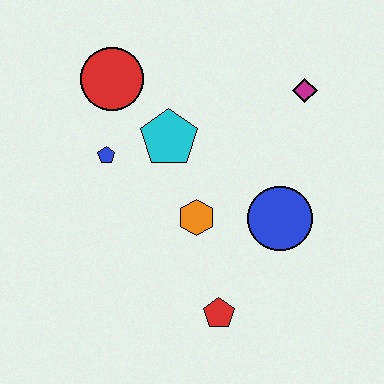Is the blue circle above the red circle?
No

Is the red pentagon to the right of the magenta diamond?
No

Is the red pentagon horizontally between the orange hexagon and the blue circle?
Yes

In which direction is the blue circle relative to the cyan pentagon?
The blue circle is to the right of the cyan pentagon.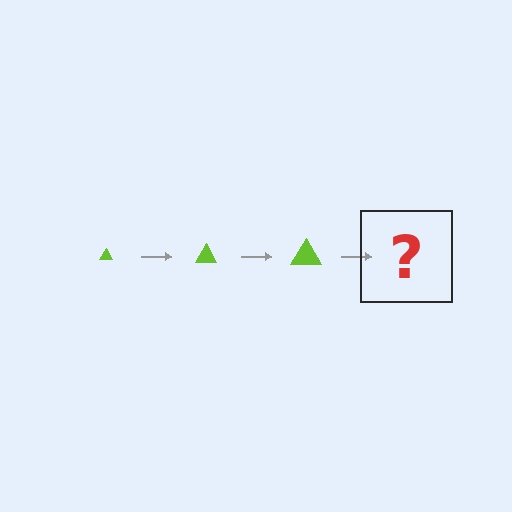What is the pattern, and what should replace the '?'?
The pattern is that the triangle gets progressively larger each step. The '?' should be a lime triangle, larger than the previous one.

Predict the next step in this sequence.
The next step is a lime triangle, larger than the previous one.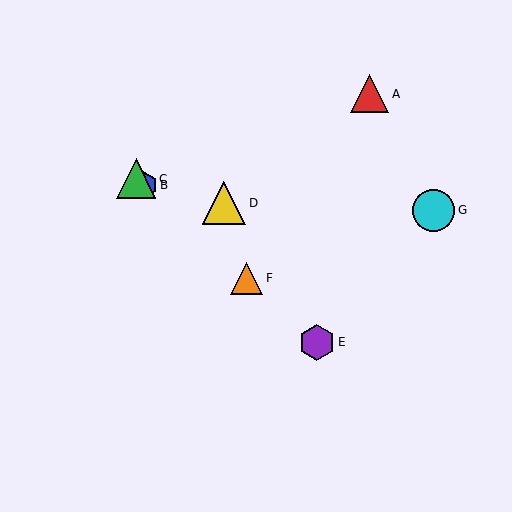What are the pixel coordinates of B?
Object B is at (144, 185).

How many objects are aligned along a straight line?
4 objects (B, C, E, F) are aligned along a straight line.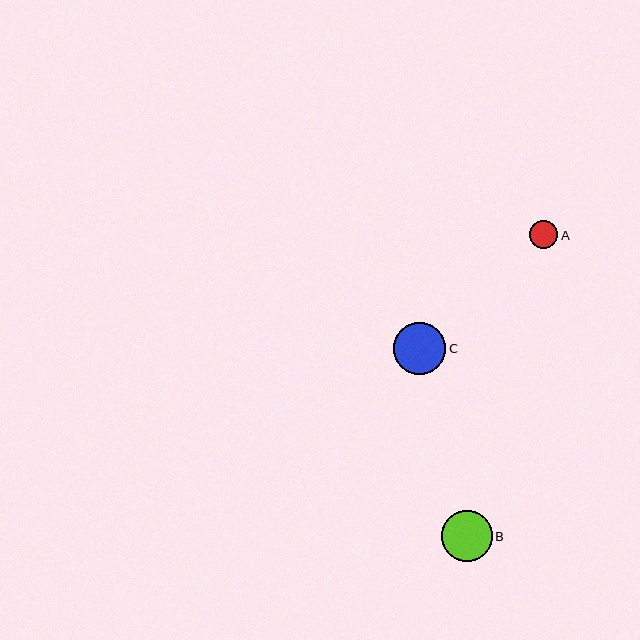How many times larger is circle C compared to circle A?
Circle C is approximately 1.9 times the size of circle A.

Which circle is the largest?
Circle C is the largest with a size of approximately 52 pixels.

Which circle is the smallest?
Circle A is the smallest with a size of approximately 28 pixels.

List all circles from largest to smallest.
From largest to smallest: C, B, A.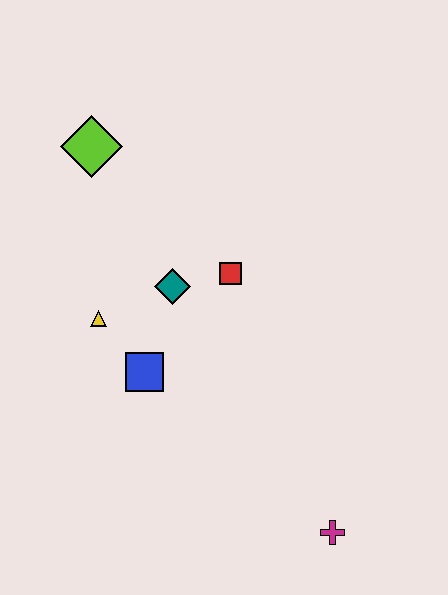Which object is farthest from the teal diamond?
The magenta cross is farthest from the teal diamond.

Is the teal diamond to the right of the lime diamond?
Yes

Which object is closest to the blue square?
The yellow triangle is closest to the blue square.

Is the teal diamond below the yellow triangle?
No